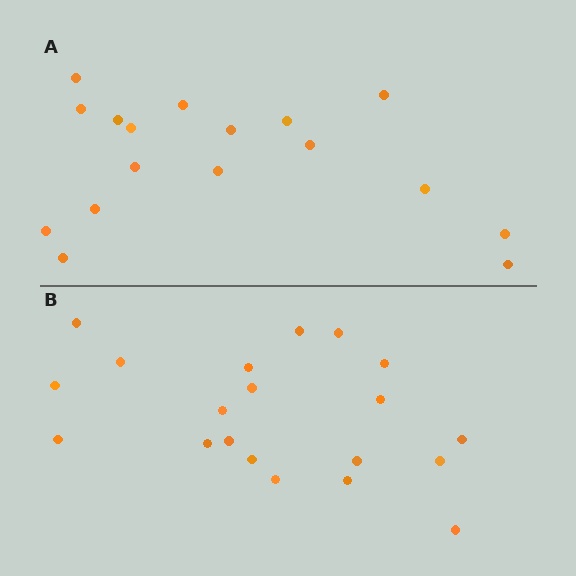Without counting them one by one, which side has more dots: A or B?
Region B (the bottom region) has more dots.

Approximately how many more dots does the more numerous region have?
Region B has just a few more — roughly 2 or 3 more dots than region A.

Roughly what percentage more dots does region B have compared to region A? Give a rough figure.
About 20% more.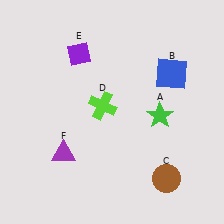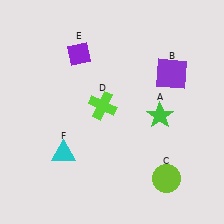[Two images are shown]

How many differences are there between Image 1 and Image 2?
There are 3 differences between the two images.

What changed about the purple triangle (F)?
In Image 1, F is purple. In Image 2, it changed to cyan.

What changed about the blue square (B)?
In Image 1, B is blue. In Image 2, it changed to purple.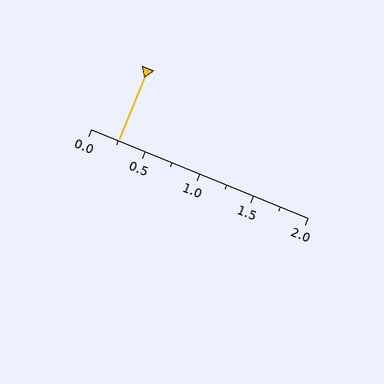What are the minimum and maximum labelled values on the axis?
The axis runs from 0.0 to 2.0.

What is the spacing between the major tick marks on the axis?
The major ticks are spaced 0.5 apart.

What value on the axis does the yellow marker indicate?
The marker indicates approximately 0.25.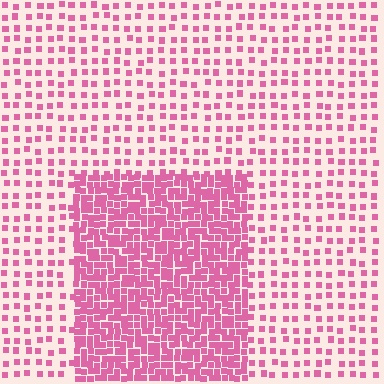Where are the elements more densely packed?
The elements are more densely packed inside the rectangle boundary.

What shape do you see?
I see a rectangle.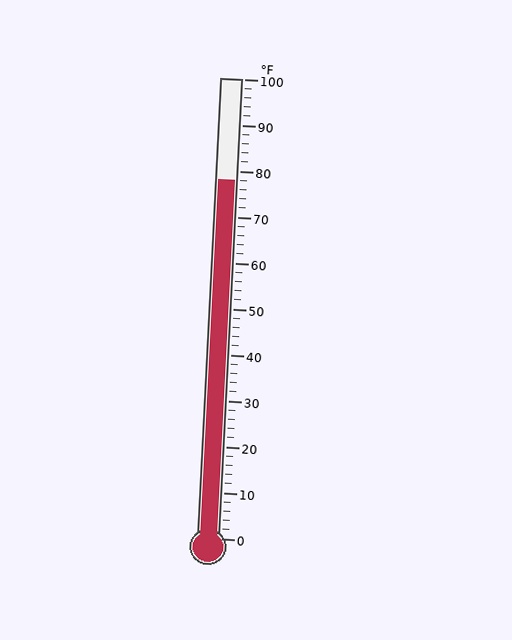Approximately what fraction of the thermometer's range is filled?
The thermometer is filled to approximately 80% of its range.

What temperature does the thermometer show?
The thermometer shows approximately 78°F.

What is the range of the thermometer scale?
The thermometer scale ranges from 0°F to 100°F.